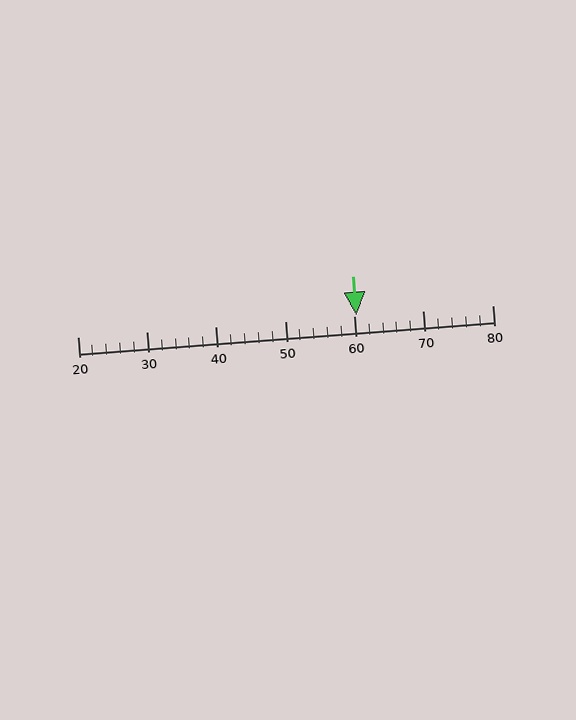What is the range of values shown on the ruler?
The ruler shows values from 20 to 80.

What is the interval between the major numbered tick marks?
The major tick marks are spaced 10 units apart.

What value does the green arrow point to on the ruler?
The green arrow points to approximately 60.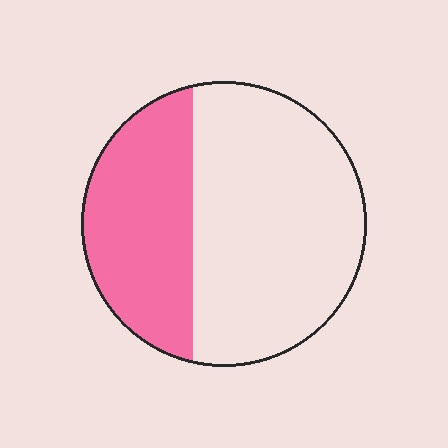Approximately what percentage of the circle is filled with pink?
Approximately 35%.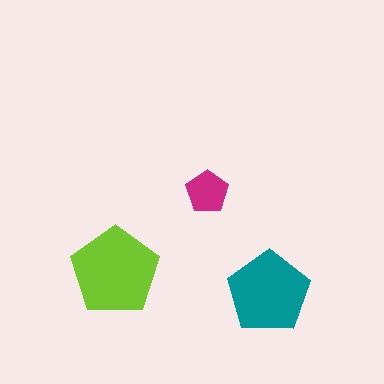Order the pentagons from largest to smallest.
the lime one, the teal one, the magenta one.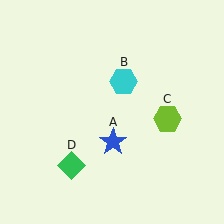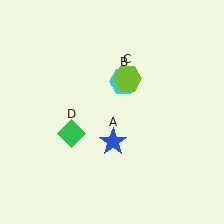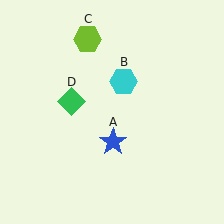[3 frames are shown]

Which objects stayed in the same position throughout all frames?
Blue star (object A) and cyan hexagon (object B) remained stationary.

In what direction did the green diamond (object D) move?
The green diamond (object D) moved up.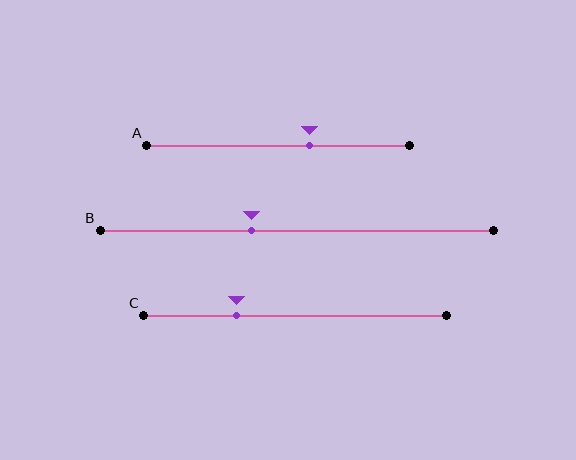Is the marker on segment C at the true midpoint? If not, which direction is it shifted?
No, the marker on segment C is shifted to the left by about 19% of the segment length.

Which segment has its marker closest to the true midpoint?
Segment B has its marker closest to the true midpoint.